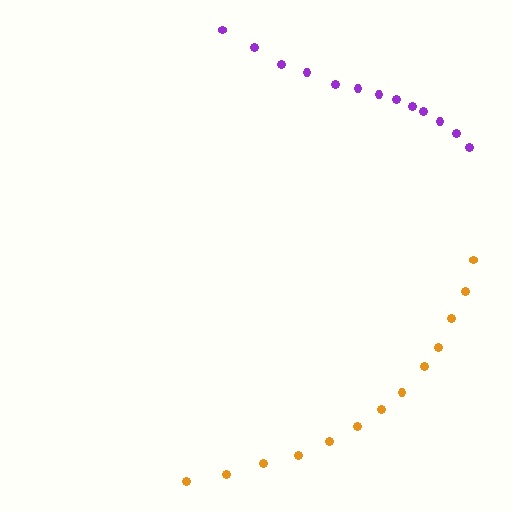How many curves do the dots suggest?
There are 2 distinct paths.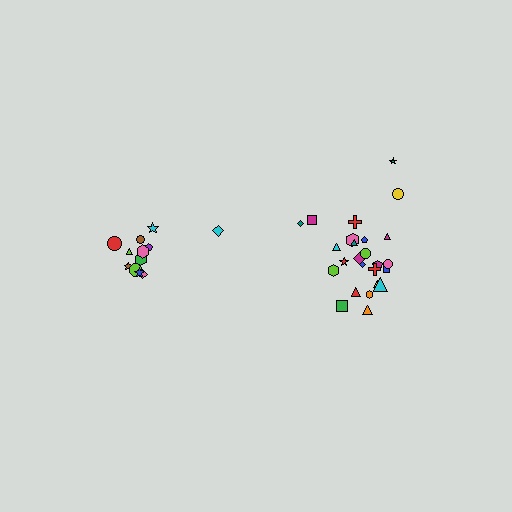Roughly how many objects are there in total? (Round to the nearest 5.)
Roughly 35 objects in total.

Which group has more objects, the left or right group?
The right group.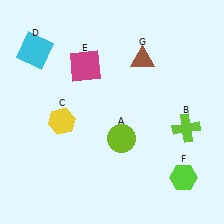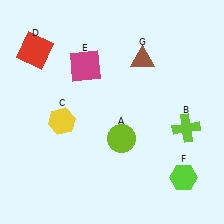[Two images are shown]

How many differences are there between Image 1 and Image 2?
There is 1 difference between the two images.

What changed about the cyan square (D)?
In Image 1, D is cyan. In Image 2, it changed to red.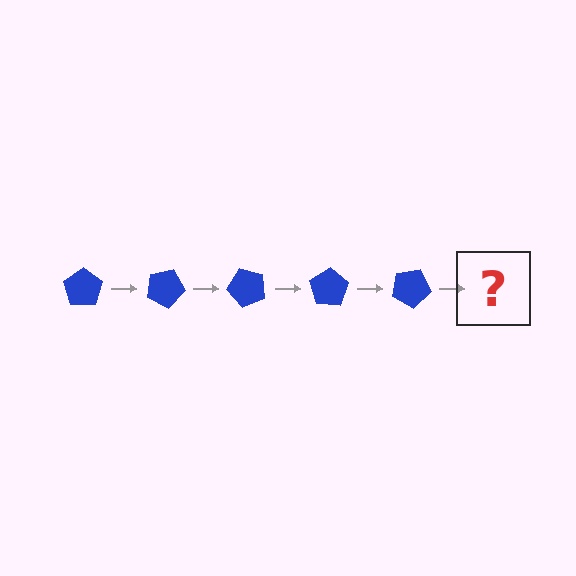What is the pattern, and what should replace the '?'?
The pattern is that the pentagon rotates 25 degrees each step. The '?' should be a blue pentagon rotated 125 degrees.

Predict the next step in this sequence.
The next step is a blue pentagon rotated 125 degrees.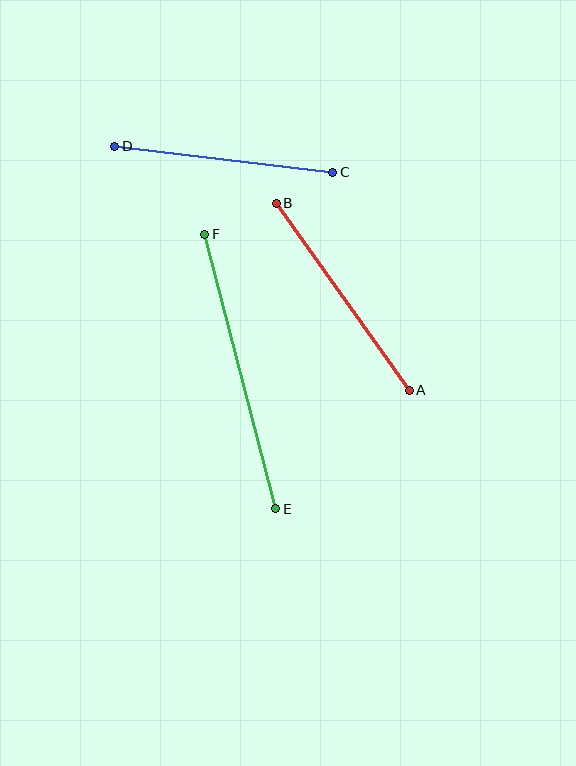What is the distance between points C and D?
The distance is approximately 219 pixels.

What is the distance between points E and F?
The distance is approximately 284 pixels.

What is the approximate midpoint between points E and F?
The midpoint is at approximately (240, 371) pixels.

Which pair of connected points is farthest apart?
Points E and F are farthest apart.